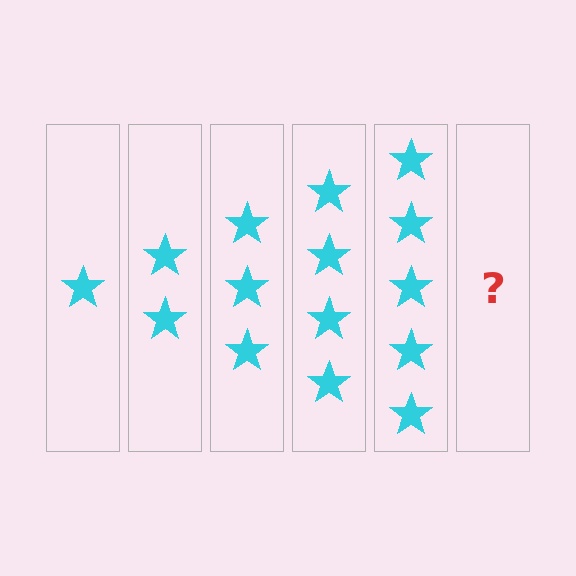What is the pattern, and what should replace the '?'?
The pattern is that each step adds one more star. The '?' should be 6 stars.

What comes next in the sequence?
The next element should be 6 stars.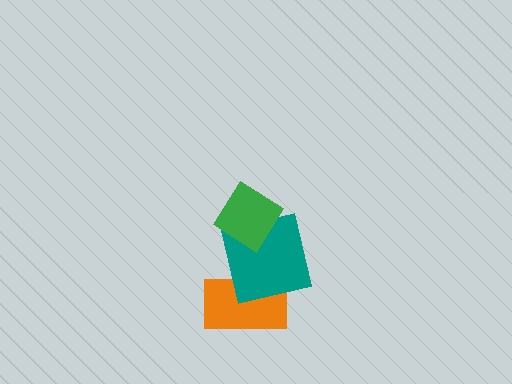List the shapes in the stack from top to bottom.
From top to bottom: the green diamond, the teal square, the orange rectangle.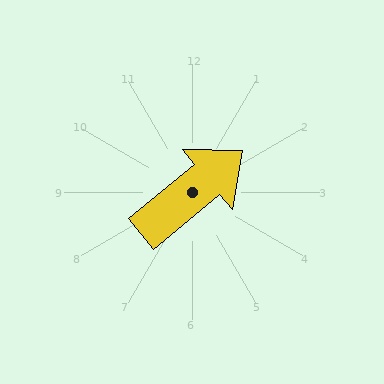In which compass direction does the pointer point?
Northeast.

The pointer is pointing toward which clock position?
Roughly 2 o'clock.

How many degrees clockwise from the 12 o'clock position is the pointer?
Approximately 50 degrees.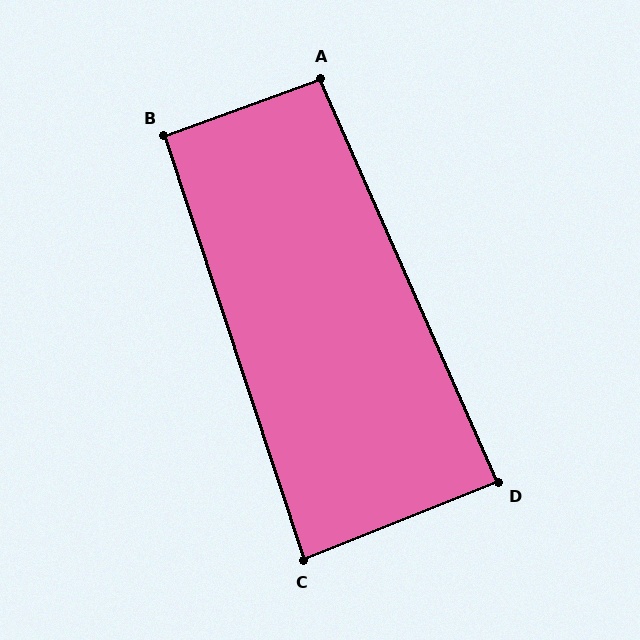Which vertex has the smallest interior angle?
C, at approximately 86 degrees.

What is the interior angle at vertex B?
Approximately 92 degrees (approximately right).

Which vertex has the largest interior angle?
A, at approximately 94 degrees.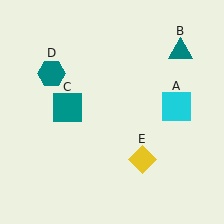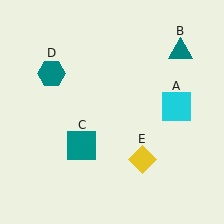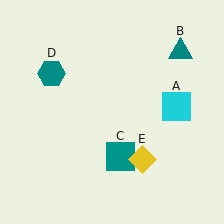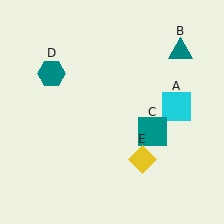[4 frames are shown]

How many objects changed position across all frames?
1 object changed position: teal square (object C).